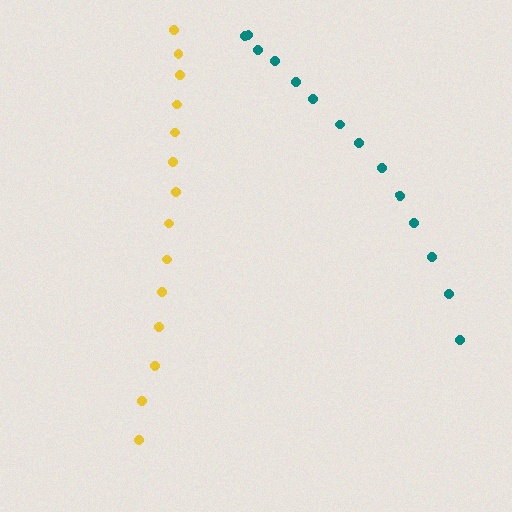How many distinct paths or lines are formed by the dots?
There are 2 distinct paths.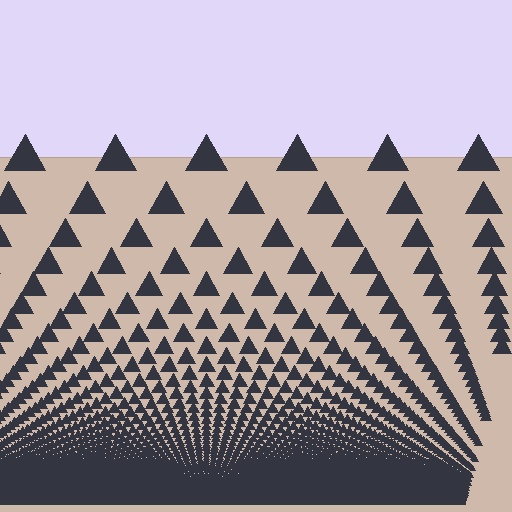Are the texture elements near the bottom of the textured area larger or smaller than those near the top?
Smaller. The gradient is inverted — elements near the bottom are smaller and denser.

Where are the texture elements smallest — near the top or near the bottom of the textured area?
Near the bottom.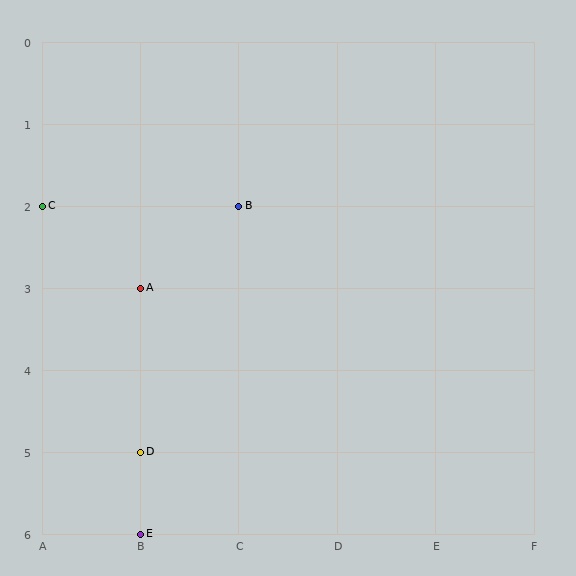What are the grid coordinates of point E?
Point E is at grid coordinates (B, 6).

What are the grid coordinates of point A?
Point A is at grid coordinates (B, 3).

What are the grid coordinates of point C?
Point C is at grid coordinates (A, 2).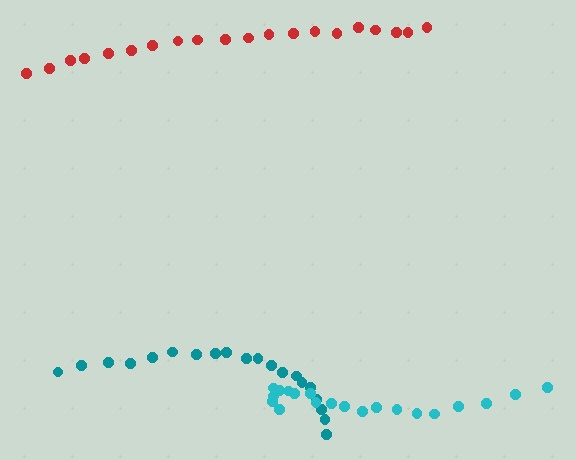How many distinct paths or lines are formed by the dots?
There are 3 distinct paths.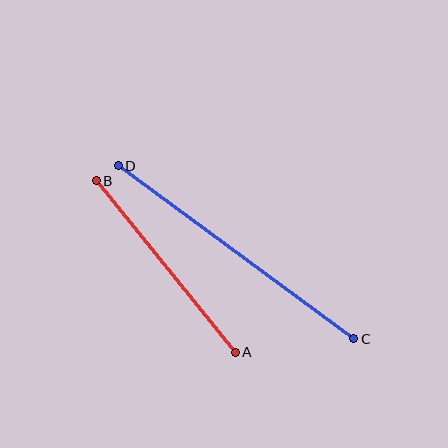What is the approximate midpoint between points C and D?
The midpoint is at approximately (236, 252) pixels.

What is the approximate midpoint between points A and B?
The midpoint is at approximately (166, 267) pixels.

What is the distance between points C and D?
The distance is approximately 292 pixels.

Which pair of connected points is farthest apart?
Points C and D are farthest apart.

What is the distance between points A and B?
The distance is approximately 221 pixels.